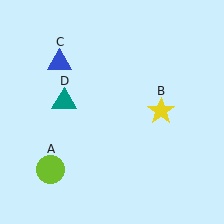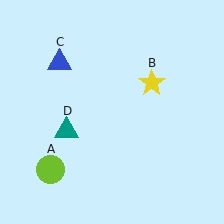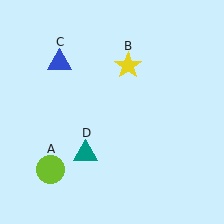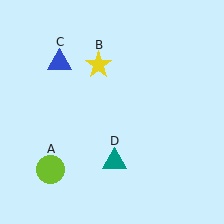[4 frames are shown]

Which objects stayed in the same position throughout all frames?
Lime circle (object A) and blue triangle (object C) remained stationary.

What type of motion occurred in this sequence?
The yellow star (object B), teal triangle (object D) rotated counterclockwise around the center of the scene.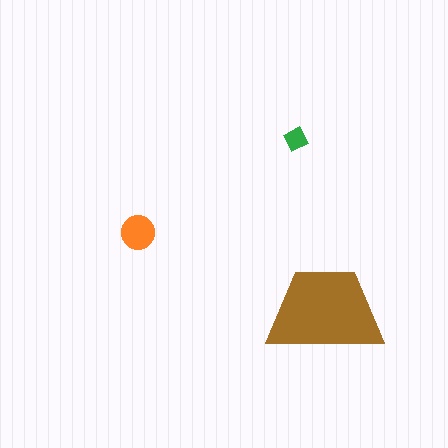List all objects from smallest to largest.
The green diamond, the orange circle, the brown trapezoid.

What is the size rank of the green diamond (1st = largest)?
3rd.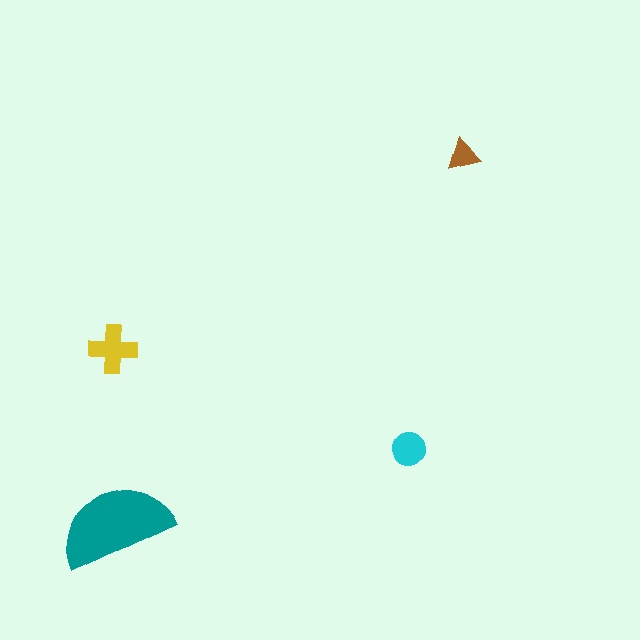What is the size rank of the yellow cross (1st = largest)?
2nd.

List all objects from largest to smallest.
The teal semicircle, the yellow cross, the cyan circle, the brown triangle.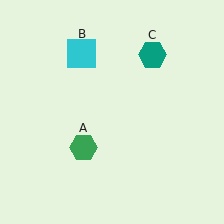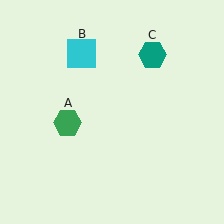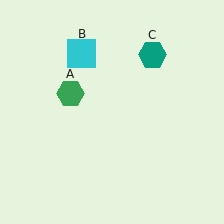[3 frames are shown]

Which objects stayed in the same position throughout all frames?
Cyan square (object B) and teal hexagon (object C) remained stationary.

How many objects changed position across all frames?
1 object changed position: green hexagon (object A).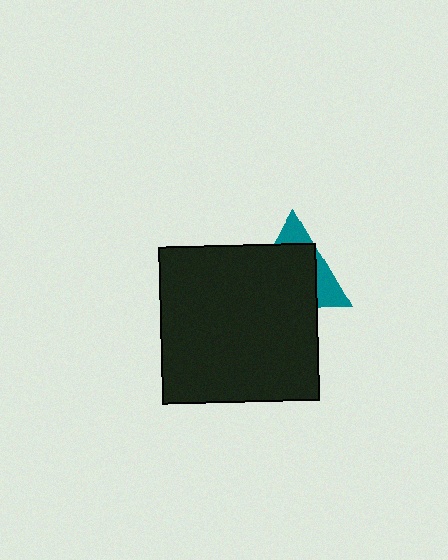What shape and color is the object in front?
The object in front is a black square.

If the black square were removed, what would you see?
You would see the complete teal triangle.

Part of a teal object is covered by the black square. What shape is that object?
It is a triangle.